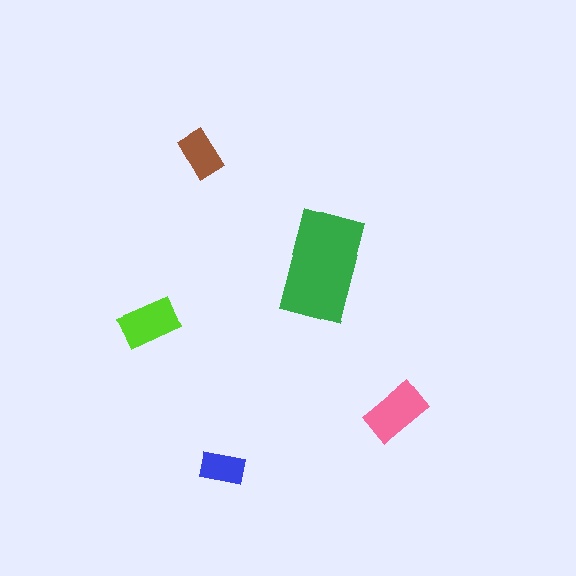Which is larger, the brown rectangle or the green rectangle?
The green one.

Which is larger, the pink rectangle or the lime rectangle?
The pink one.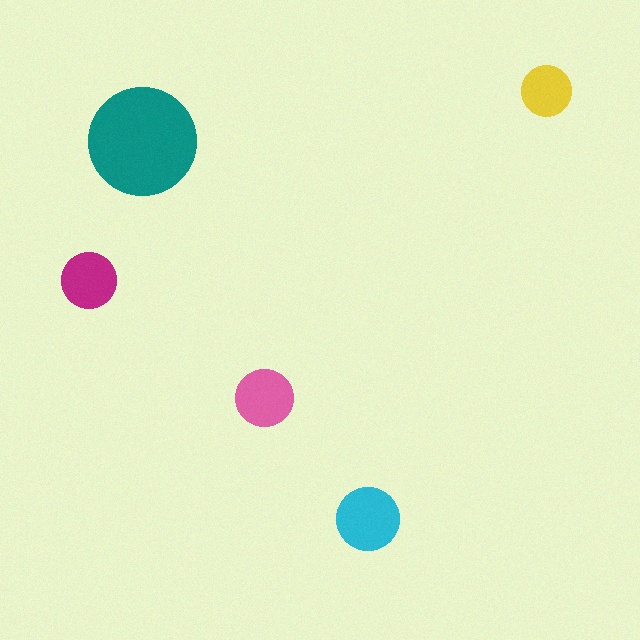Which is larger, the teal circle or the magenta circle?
The teal one.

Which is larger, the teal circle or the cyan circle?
The teal one.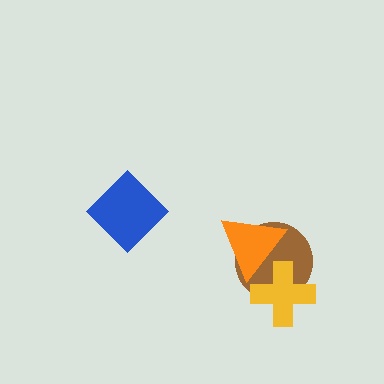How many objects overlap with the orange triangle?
2 objects overlap with the orange triangle.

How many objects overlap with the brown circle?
2 objects overlap with the brown circle.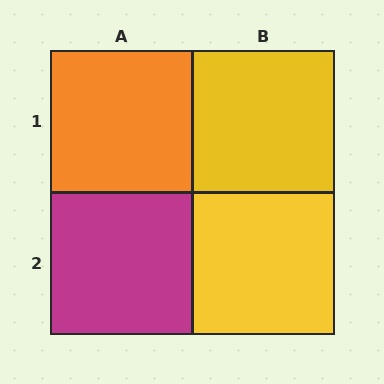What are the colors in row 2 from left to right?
Magenta, yellow.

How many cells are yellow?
2 cells are yellow.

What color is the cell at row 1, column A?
Orange.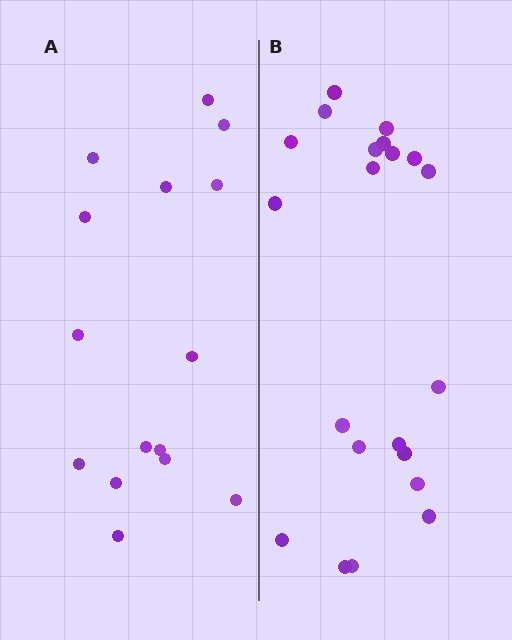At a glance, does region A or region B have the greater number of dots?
Region B (the right region) has more dots.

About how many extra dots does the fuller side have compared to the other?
Region B has about 6 more dots than region A.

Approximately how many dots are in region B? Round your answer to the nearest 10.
About 20 dots. (The exact count is 21, which rounds to 20.)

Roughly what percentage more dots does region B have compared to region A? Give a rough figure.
About 40% more.